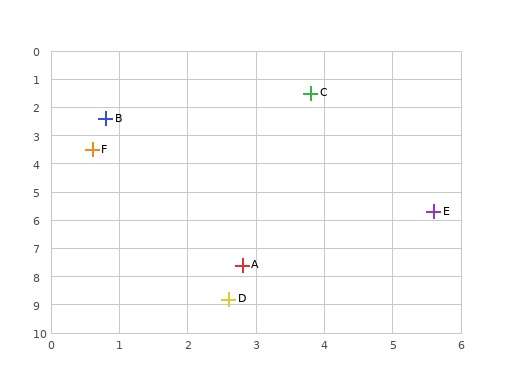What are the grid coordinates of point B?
Point B is at approximately (0.8, 2.4).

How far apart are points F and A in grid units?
Points F and A are about 4.7 grid units apart.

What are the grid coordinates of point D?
Point D is at approximately (2.6, 8.8).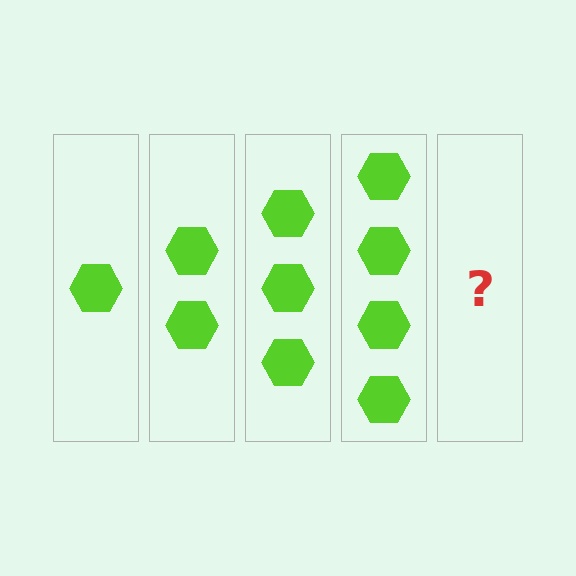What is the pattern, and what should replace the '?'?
The pattern is that each step adds one more hexagon. The '?' should be 5 hexagons.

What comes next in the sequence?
The next element should be 5 hexagons.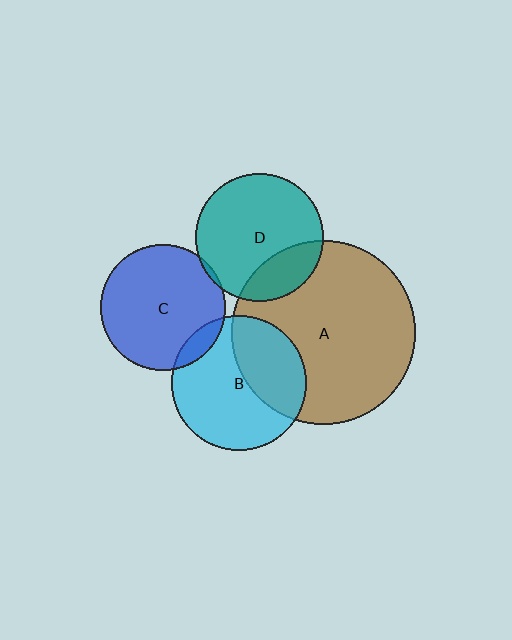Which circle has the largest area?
Circle A (brown).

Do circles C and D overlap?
Yes.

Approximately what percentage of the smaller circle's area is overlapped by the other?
Approximately 5%.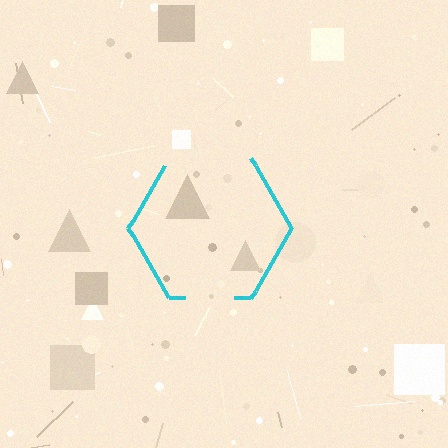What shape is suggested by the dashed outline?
The dashed outline suggests a hexagon.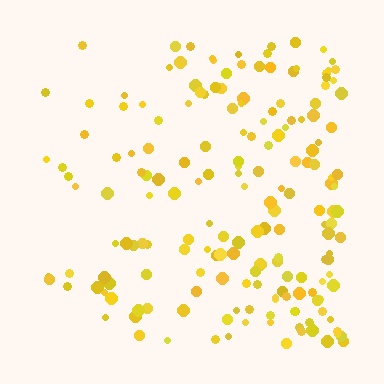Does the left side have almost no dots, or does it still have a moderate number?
Still a moderate number, just noticeably fewer than the right.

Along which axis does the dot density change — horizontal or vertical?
Horizontal.